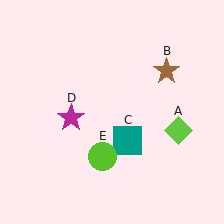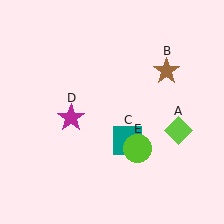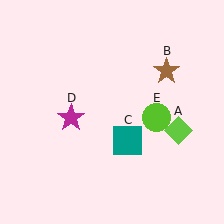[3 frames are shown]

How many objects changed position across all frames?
1 object changed position: lime circle (object E).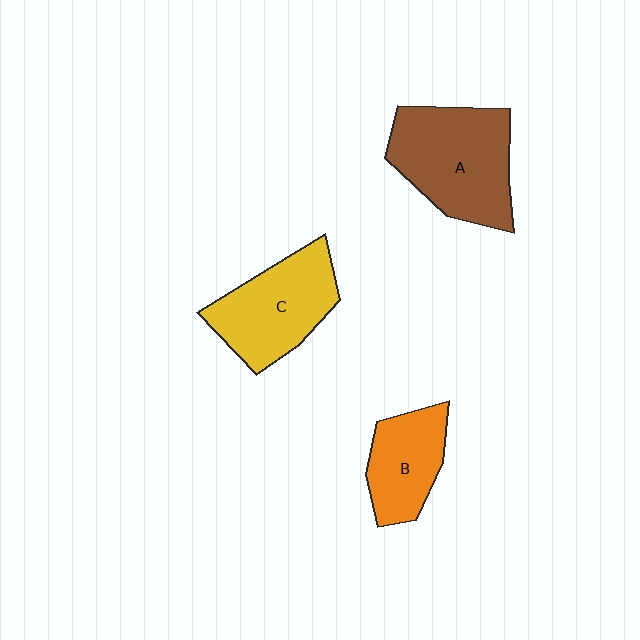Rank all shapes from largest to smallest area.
From largest to smallest: A (brown), C (yellow), B (orange).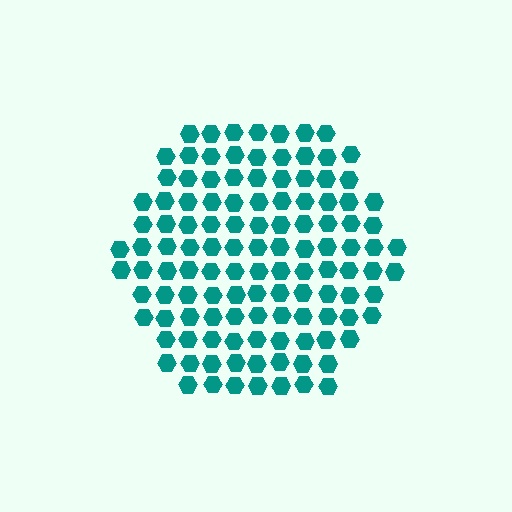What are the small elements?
The small elements are hexagons.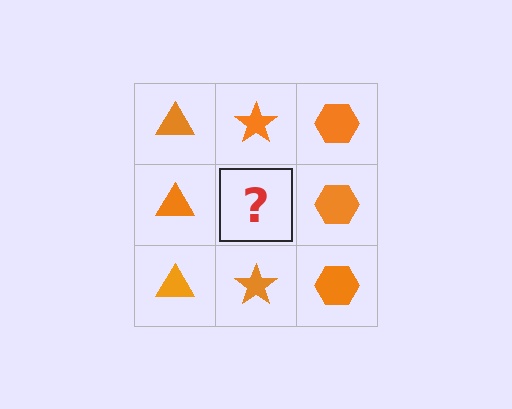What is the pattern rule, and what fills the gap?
The rule is that each column has a consistent shape. The gap should be filled with an orange star.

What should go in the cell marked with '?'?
The missing cell should contain an orange star.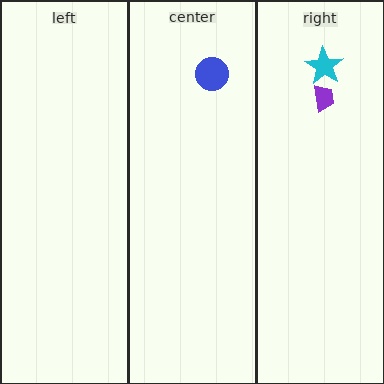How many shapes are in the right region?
2.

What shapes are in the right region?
The purple trapezoid, the cyan star.